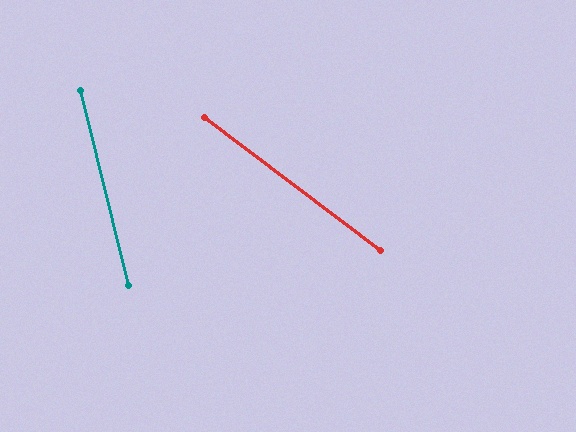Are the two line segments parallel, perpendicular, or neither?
Neither parallel nor perpendicular — they differ by about 39°.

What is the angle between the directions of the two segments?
Approximately 39 degrees.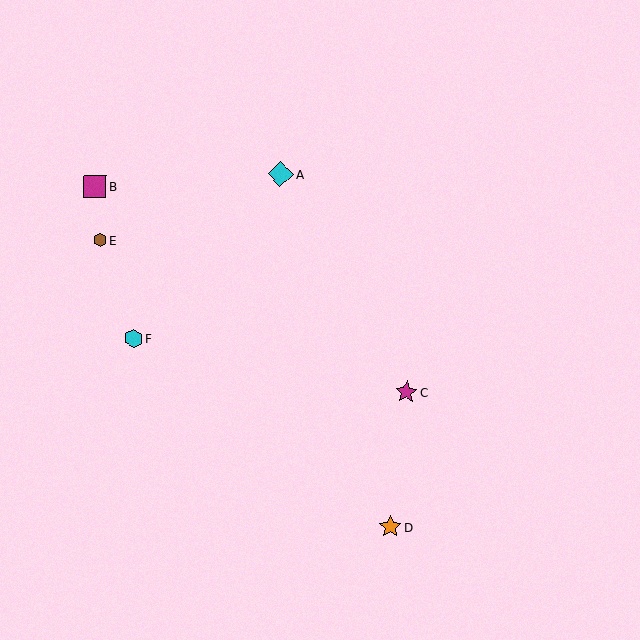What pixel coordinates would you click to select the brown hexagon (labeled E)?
Click at (100, 240) to select the brown hexagon E.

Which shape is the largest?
The cyan diamond (labeled A) is the largest.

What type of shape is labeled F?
Shape F is a cyan hexagon.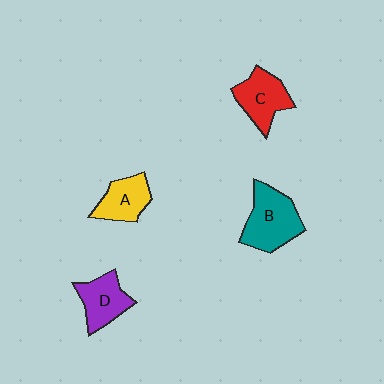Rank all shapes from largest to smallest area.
From largest to smallest: B (teal), C (red), D (purple), A (yellow).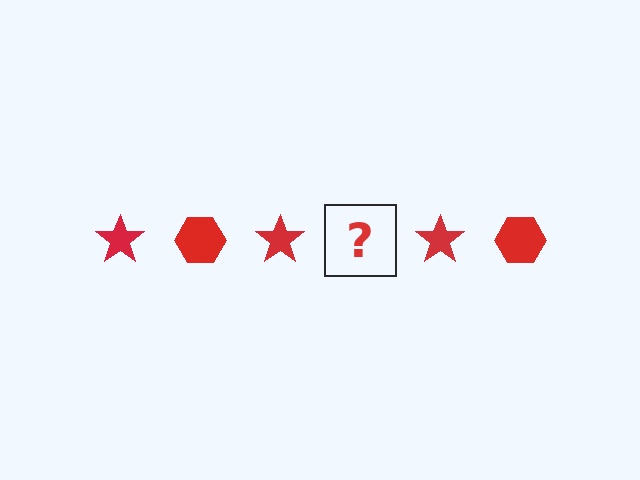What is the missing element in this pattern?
The missing element is a red hexagon.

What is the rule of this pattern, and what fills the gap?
The rule is that the pattern cycles through star, hexagon shapes in red. The gap should be filled with a red hexagon.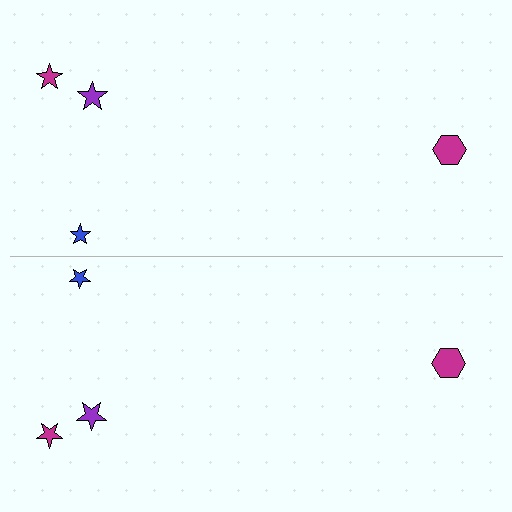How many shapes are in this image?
There are 8 shapes in this image.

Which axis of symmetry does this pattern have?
The pattern has a horizontal axis of symmetry running through the center of the image.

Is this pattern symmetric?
Yes, this pattern has bilateral (reflection) symmetry.